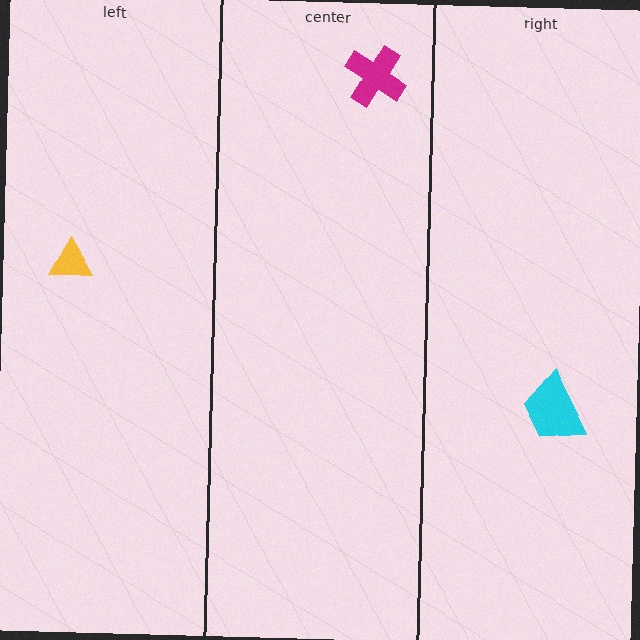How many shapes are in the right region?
1.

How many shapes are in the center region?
1.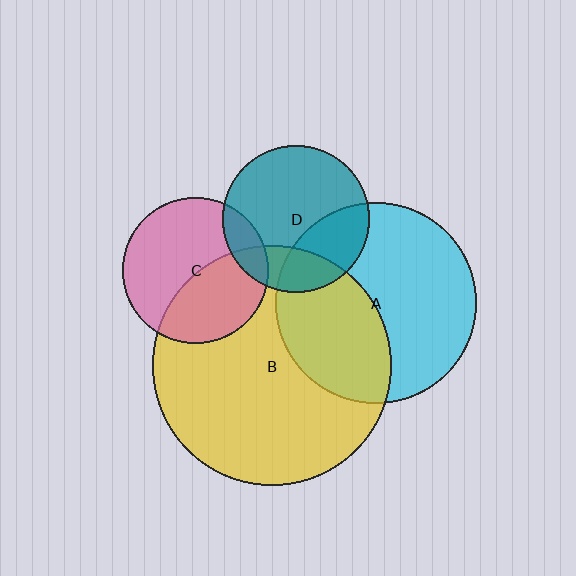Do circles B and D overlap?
Yes.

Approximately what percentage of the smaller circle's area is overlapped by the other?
Approximately 20%.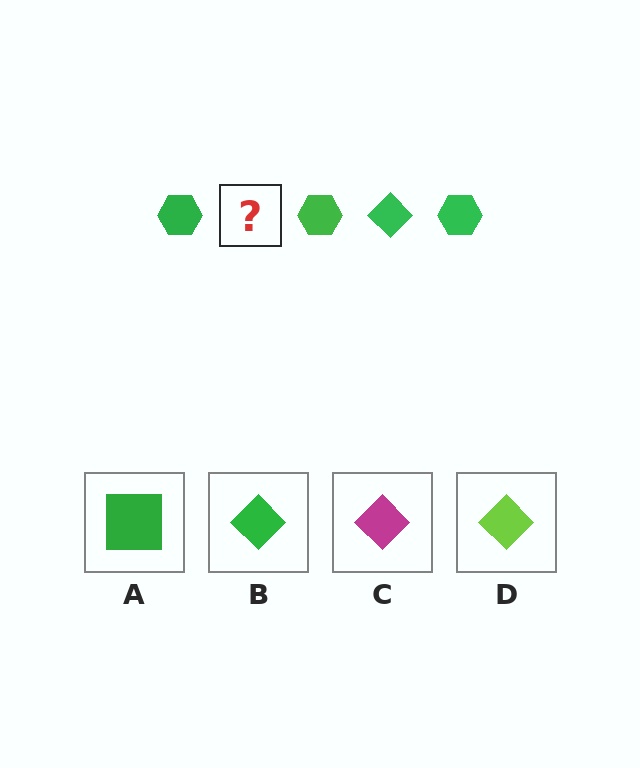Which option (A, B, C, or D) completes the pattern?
B.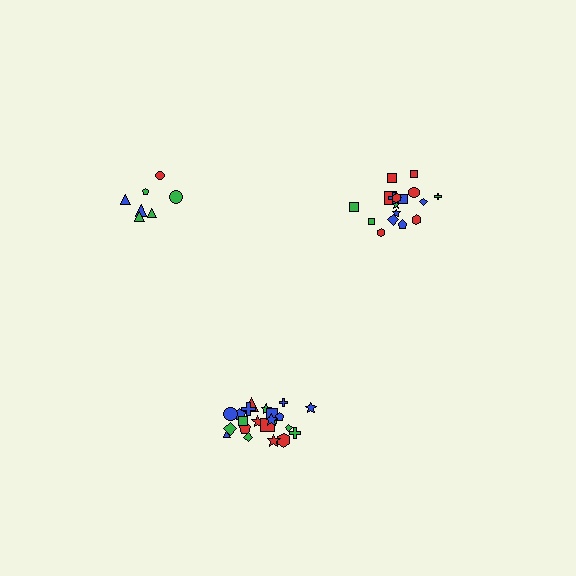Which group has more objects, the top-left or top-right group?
The top-right group.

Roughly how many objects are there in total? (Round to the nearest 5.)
Roughly 45 objects in total.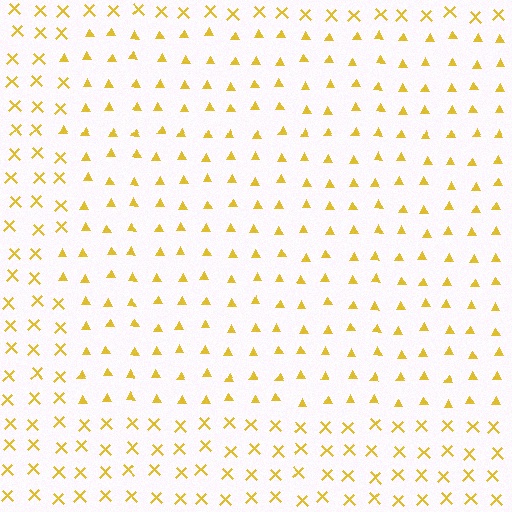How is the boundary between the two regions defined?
The boundary is defined by a change in element shape: triangles inside vs. X marks outside. All elements share the same color and spacing.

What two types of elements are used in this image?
The image uses triangles inside the rectangle region and X marks outside it.